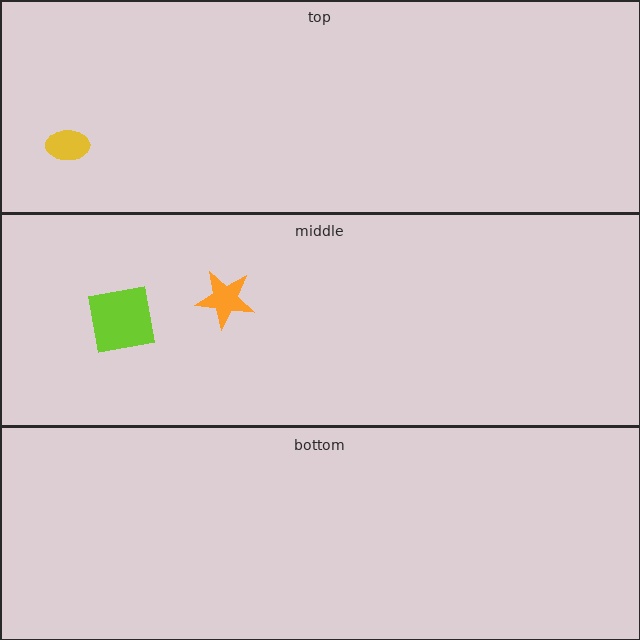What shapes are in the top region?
The yellow ellipse.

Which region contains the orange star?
The middle region.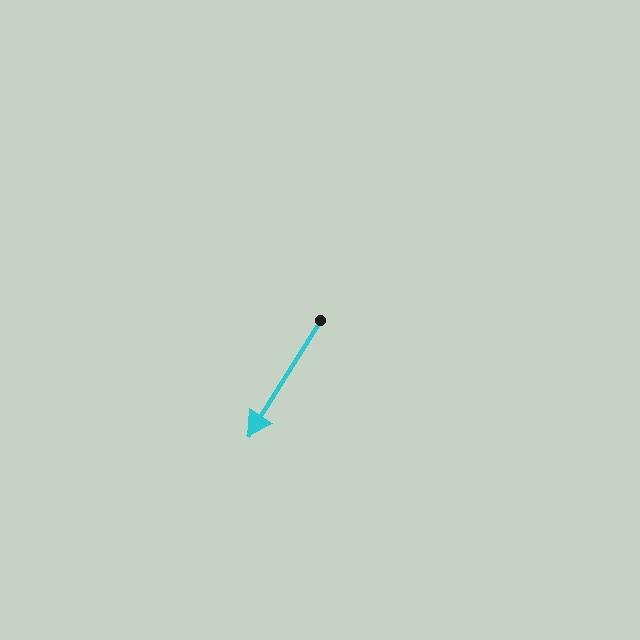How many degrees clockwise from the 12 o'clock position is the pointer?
Approximately 212 degrees.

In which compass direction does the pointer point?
Southwest.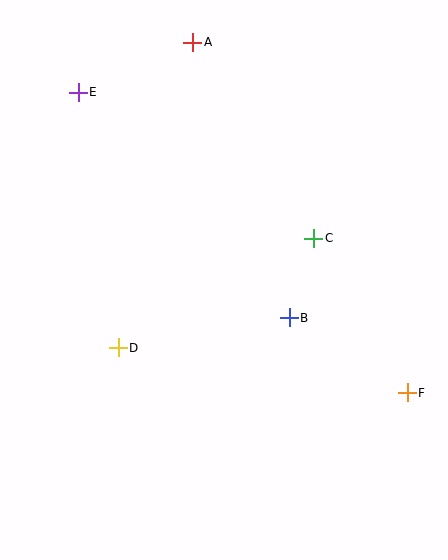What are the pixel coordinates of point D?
Point D is at (118, 348).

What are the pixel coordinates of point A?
Point A is at (193, 42).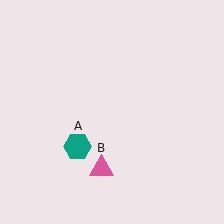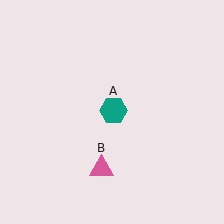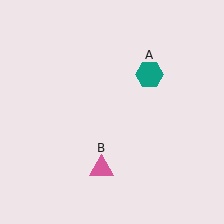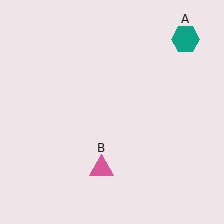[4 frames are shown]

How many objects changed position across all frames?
1 object changed position: teal hexagon (object A).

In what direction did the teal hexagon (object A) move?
The teal hexagon (object A) moved up and to the right.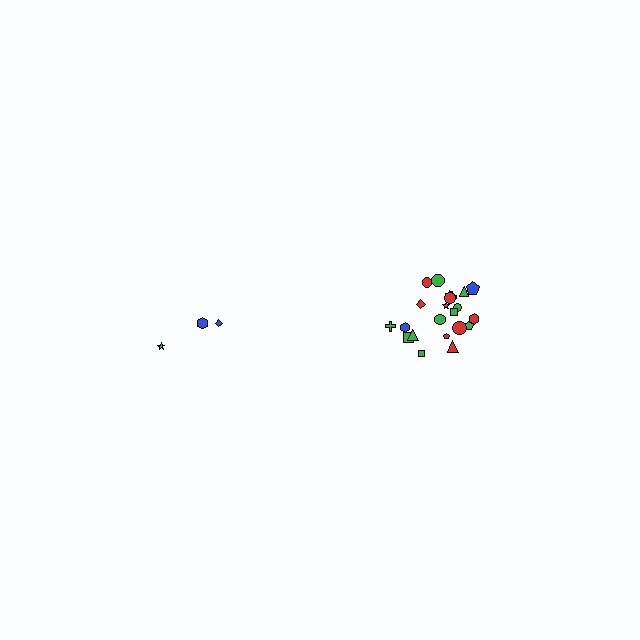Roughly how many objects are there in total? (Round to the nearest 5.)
Roughly 25 objects in total.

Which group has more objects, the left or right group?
The right group.